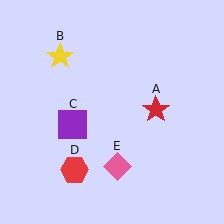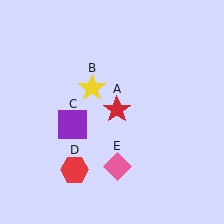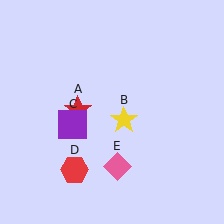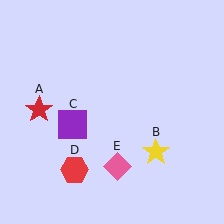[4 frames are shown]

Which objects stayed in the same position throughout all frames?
Purple square (object C) and red hexagon (object D) and pink diamond (object E) remained stationary.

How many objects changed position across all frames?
2 objects changed position: red star (object A), yellow star (object B).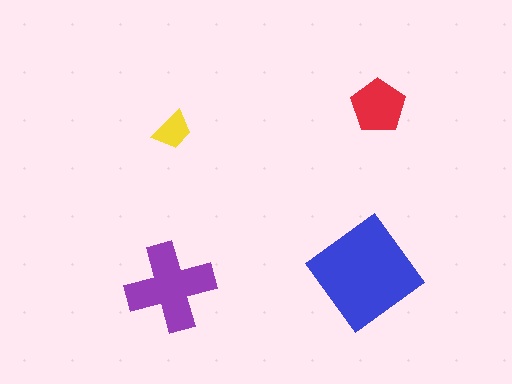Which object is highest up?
The red pentagon is topmost.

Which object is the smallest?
The yellow trapezoid.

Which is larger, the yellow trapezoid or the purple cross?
The purple cross.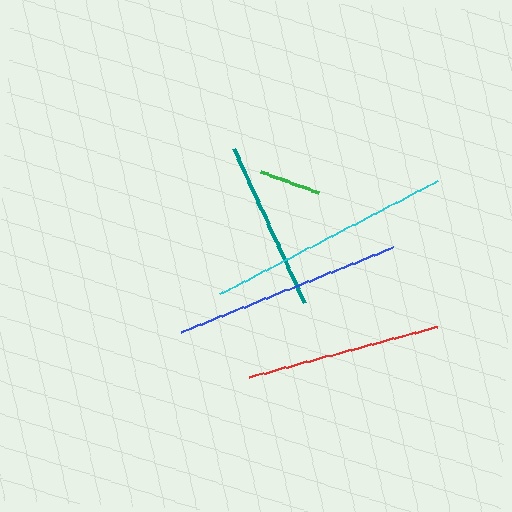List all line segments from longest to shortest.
From longest to shortest: cyan, blue, red, teal, green.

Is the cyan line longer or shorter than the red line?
The cyan line is longer than the red line.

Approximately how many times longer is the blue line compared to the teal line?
The blue line is approximately 1.3 times the length of the teal line.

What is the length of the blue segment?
The blue segment is approximately 228 pixels long.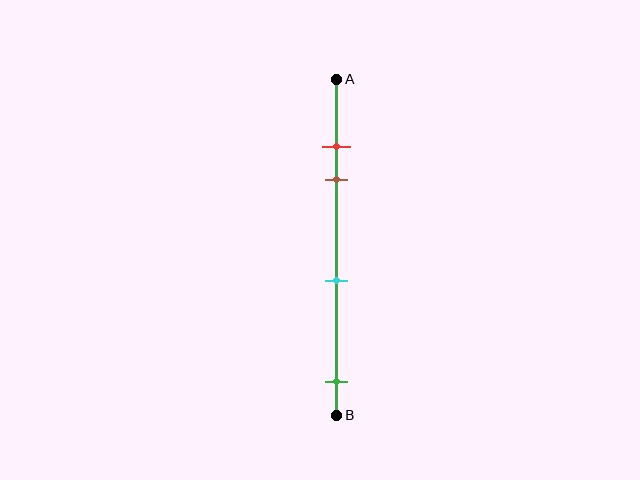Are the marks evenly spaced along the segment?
No, the marks are not evenly spaced.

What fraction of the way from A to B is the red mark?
The red mark is approximately 20% (0.2) of the way from A to B.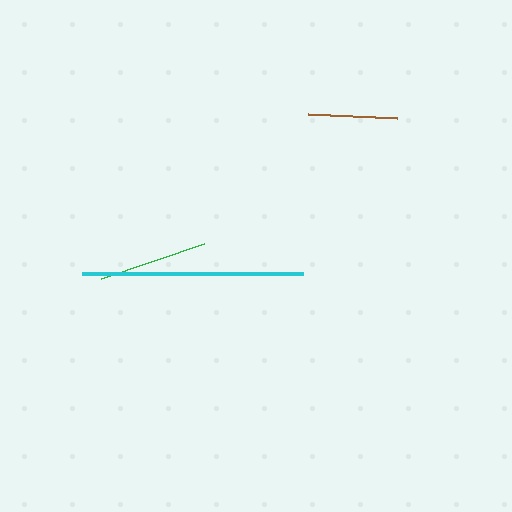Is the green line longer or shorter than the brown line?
The green line is longer than the brown line.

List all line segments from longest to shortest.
From longest to shortest: cyan, green, brown.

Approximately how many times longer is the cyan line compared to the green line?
The cyan line is approximately 2.0 times the length of the green line.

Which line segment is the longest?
The cyan line is the longest at approximately 221 pixels.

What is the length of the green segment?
The green segment is approximately 108 pixels long.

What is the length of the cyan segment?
The cyan segment is approximately 221 pixels long.